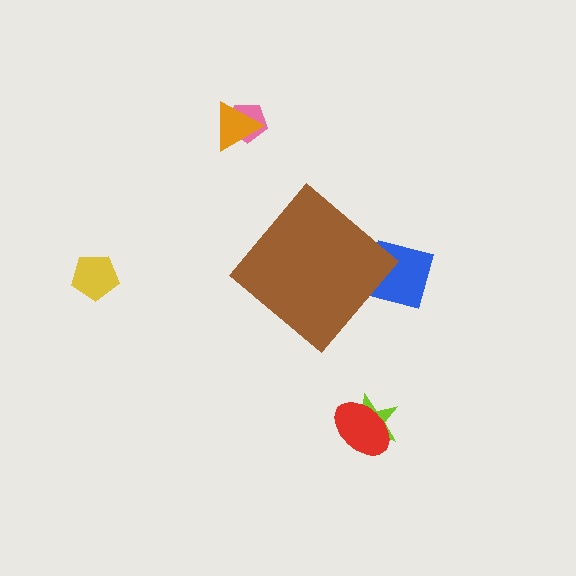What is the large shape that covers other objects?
A brown diamond.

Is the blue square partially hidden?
Yes, the blue square is partially hidden behind the brown diamond.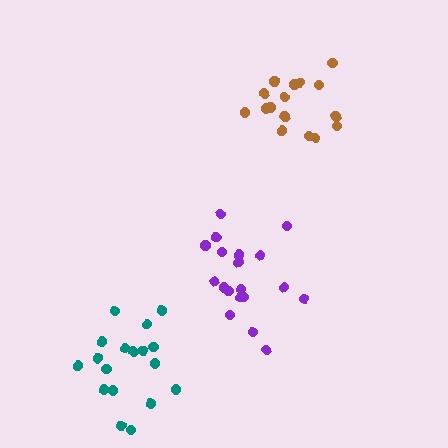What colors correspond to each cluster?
The clusters are colored: purple, brown, teal.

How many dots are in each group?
Group 1: 19 dots, Group 2: 16 dots, Group 3: 18 dots (53 total).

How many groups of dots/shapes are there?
There are 3 groups.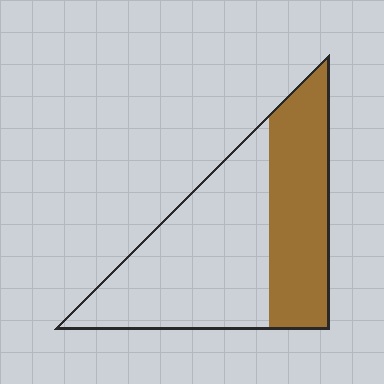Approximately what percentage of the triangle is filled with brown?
Approximately 40%.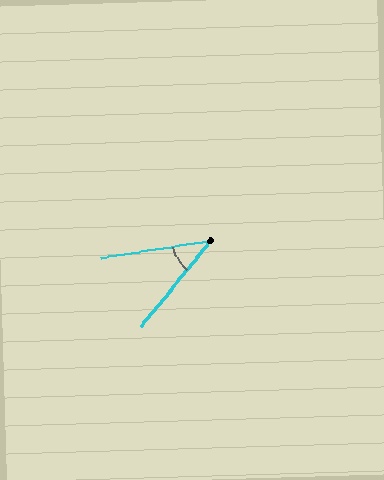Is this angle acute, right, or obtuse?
It is acute.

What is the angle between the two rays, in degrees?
Approximately 42 degrees.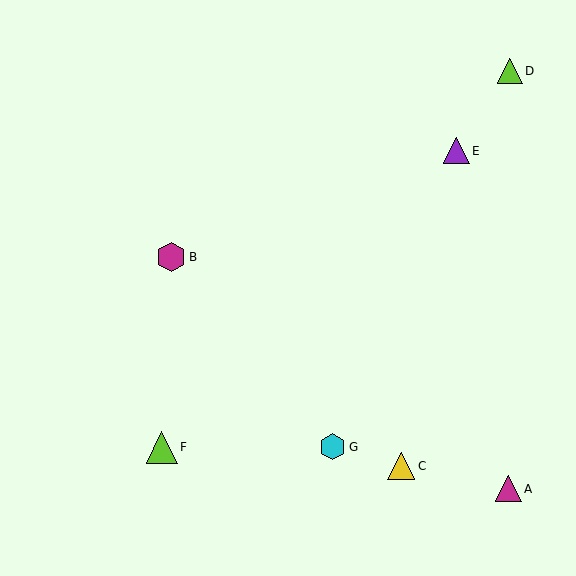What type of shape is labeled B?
Shape B is a magenta hexagon.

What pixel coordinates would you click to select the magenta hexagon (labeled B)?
Click at (171, 257) to select the magenta hexagon B.